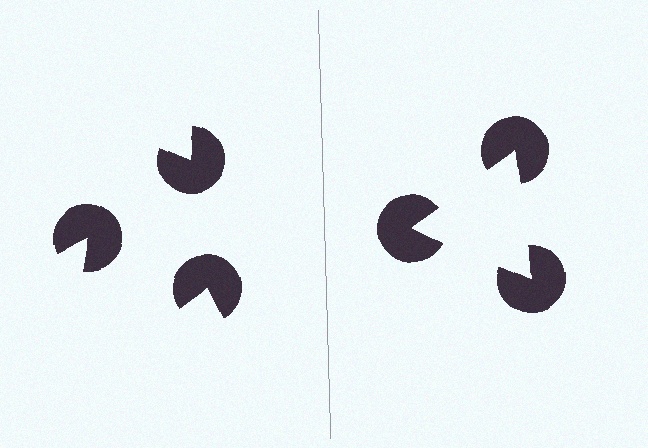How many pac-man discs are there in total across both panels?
6 — 3 on each side.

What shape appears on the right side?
An illusory triangle.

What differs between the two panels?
The pac-man discs are positioned identically on both sides; only the wedge orientations differ. On the right they align to a triangle; on the left they are misaligned.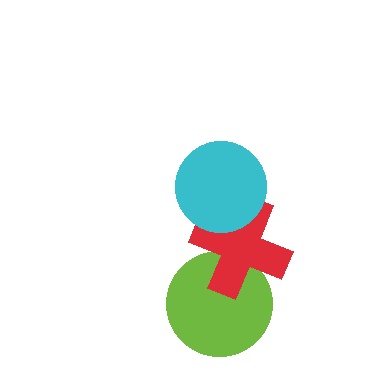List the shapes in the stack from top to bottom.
From top to bottom: the cyan circle, the red cross, the lime circle.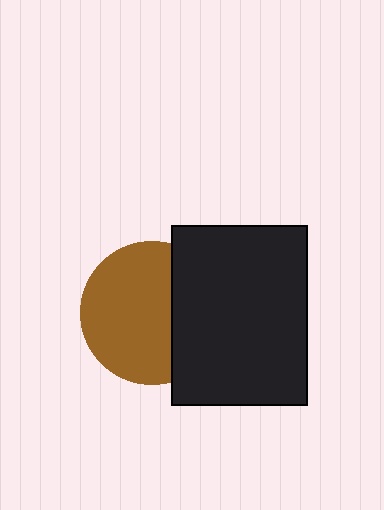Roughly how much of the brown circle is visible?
Most of it is visible (roughly 67%).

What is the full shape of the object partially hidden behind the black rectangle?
The partially hidden object is a brown circle.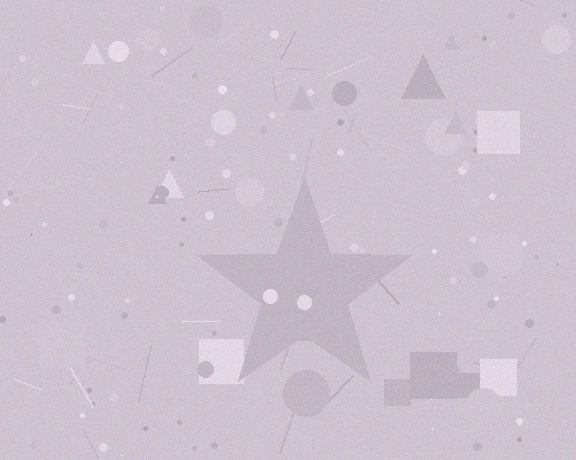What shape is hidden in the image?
A star is hidden in the image.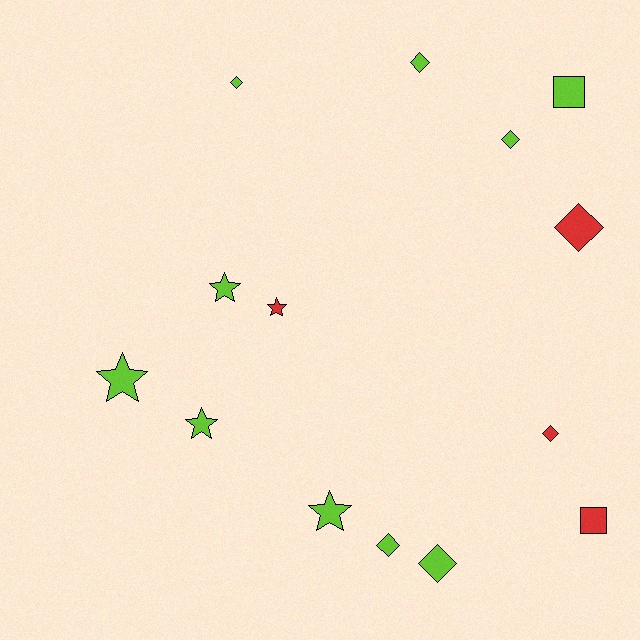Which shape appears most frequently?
Diamond, with 7 objects.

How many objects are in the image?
There are 14 objects.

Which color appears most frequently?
Lime, with 10 objects.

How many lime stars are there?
There are 4 lime stars.